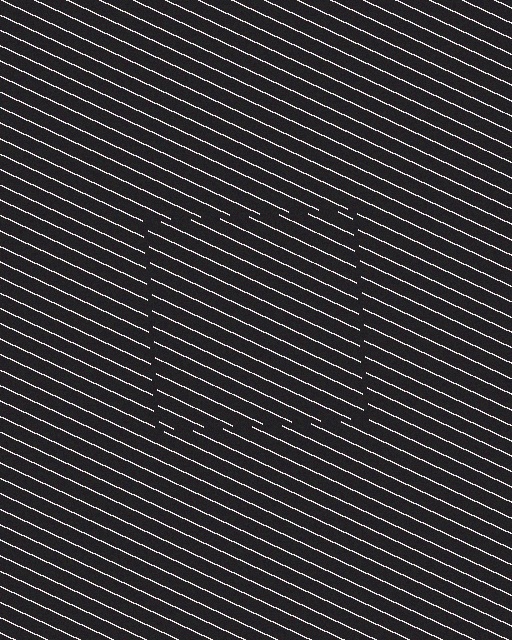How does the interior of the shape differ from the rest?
The interior of the shape contains the same grating, shifted by half a period — the contour is defined by the phase discontinuity where line-ends from the inner and outer gratings abut.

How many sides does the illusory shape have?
4 sides — the line-ends trace a square.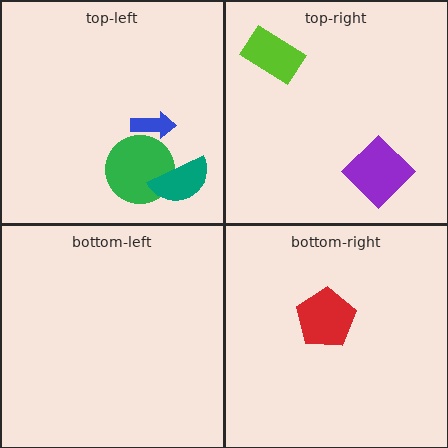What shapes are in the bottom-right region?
The red pentagon.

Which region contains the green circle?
The top-left region.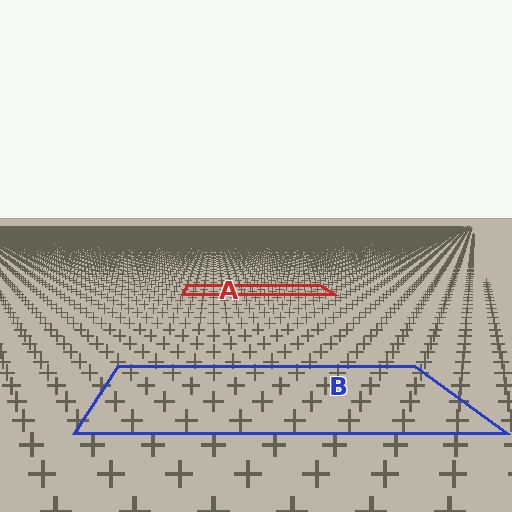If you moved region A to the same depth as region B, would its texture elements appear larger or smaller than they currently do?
They would appear larger. At a closer depth, the same texture elements are projected at a bigger on-screen size.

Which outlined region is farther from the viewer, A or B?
Region A is farther from the viewer — the texture elements inside it appear smaller and more densely packed.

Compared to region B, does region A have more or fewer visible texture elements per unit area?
Region A has more texture elements per unit area — they are packed more densely because it is farther away.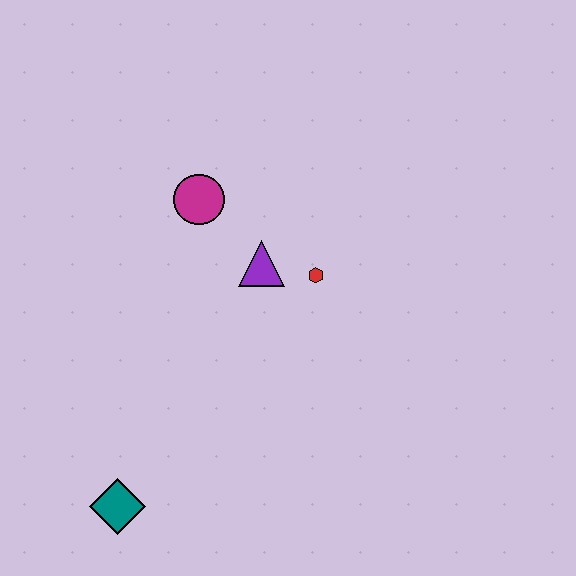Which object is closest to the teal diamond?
The purple triangle is closest to the teal diamond.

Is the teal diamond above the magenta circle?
No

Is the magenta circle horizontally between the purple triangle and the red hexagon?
No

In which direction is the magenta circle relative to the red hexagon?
The magenta circle is to the left of the red hexagon.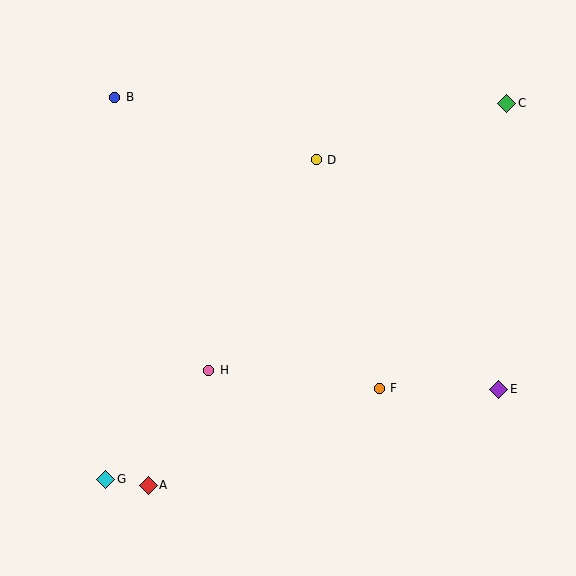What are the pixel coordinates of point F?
Point F is at (379, 388).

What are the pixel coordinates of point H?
Point H is at (209, 370).